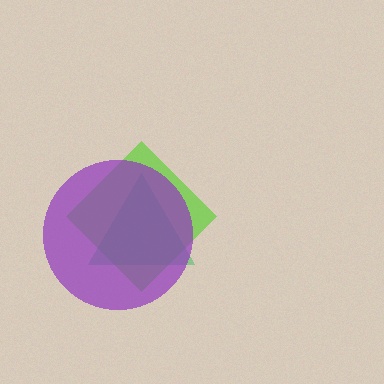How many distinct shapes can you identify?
There are 3 distinct shapes: a lime diamond, a green triangle, a purple circle.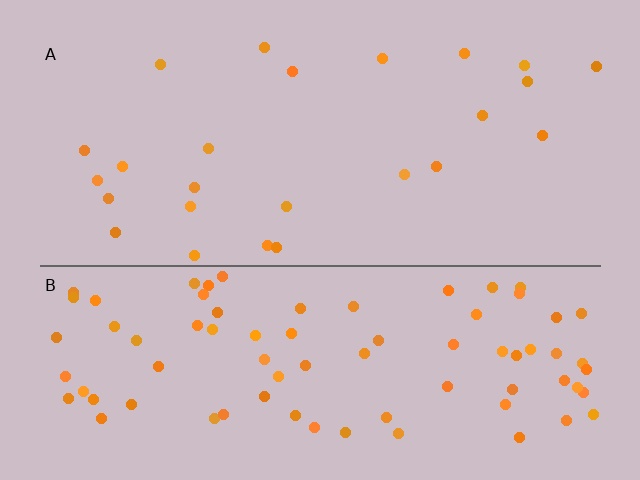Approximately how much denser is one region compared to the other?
Approximately 3.3× — region B over region A.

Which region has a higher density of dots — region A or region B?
B (the bottom).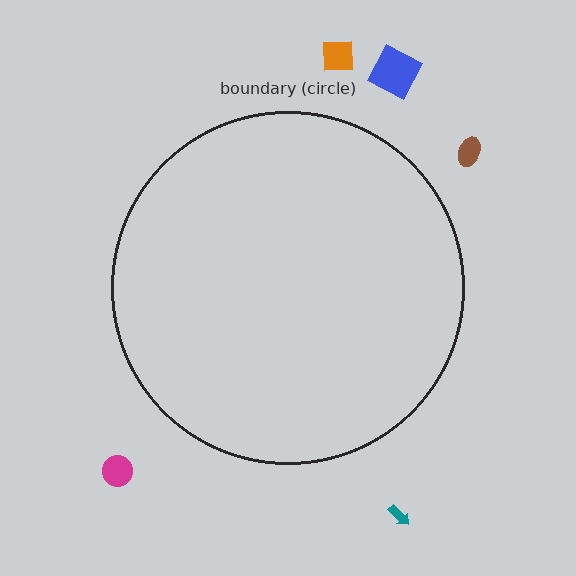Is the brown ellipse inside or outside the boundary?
Outside.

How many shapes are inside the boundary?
0 inside, 5 outside.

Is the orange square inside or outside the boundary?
Outside.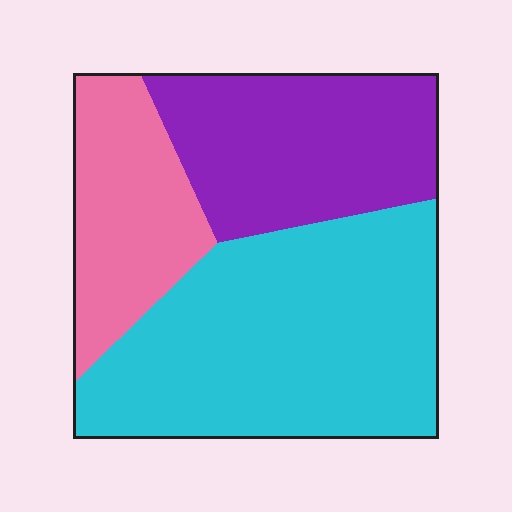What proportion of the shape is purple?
Purple covers around 30% of the shape.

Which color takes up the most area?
Cyan, at roughly 50%.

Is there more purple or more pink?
Purple.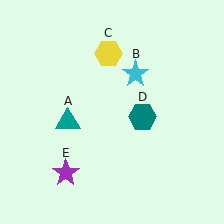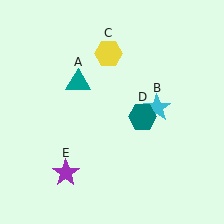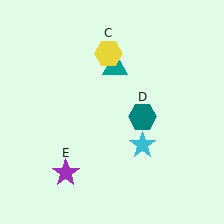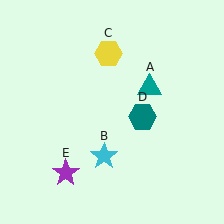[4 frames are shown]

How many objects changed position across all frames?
2 objects changed position: teal triangle (object A), cyan star (object B).